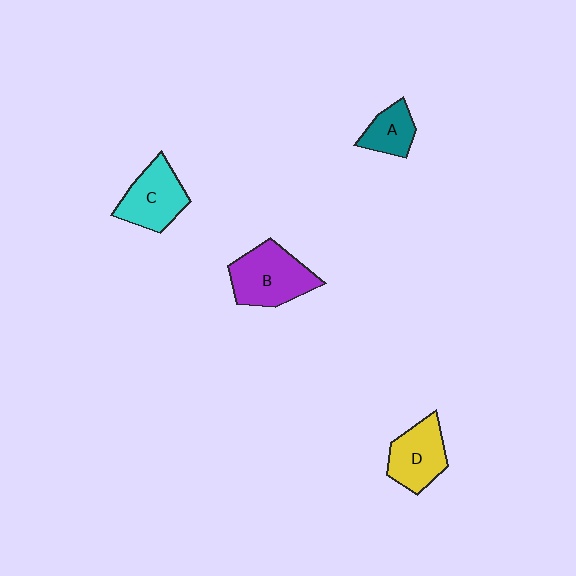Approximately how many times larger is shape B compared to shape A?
Approximately 2.0 times.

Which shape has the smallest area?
Shape A (teal).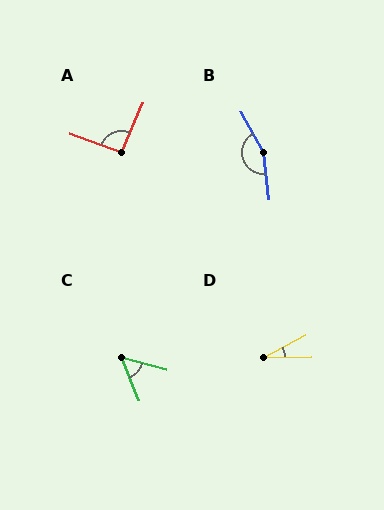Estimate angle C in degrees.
Approximately 53 degrees.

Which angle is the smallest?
D, at approximately 27 degrees.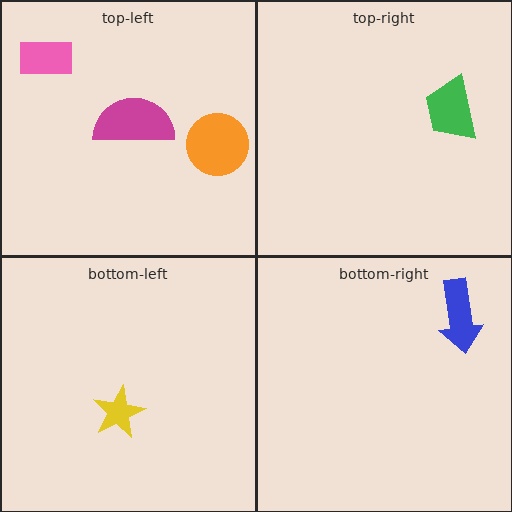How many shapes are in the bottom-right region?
1.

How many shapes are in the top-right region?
1.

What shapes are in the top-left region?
The magenta semicircle, the orange circle, the pink rectangle.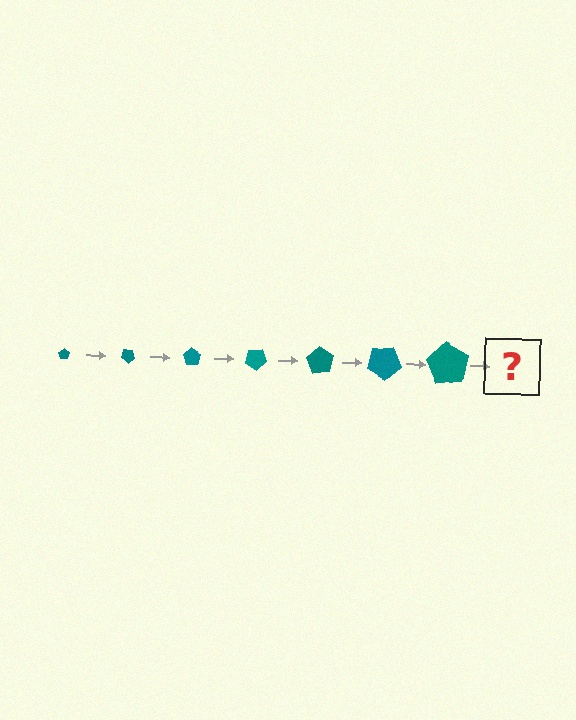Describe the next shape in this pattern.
It should be a pentagon, larger than the previous one and rotated 245 degrees from the start.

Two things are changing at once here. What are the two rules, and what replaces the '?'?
The two rules are that the pentagon grows larger each step and it rotates 35 degrees each step. The '?' should be a pentagon, larger than the previous one and rotated 245 degrees from the start.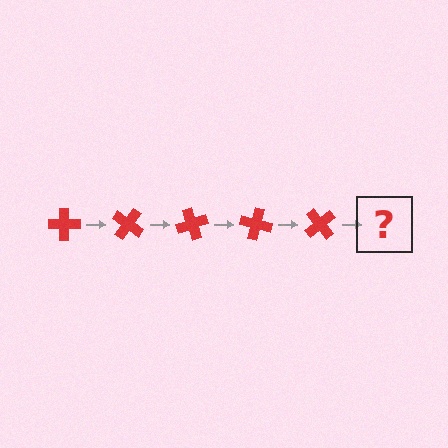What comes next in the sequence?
The next element should be a red cross rotated 175 degrees.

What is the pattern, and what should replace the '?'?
The pattern is that the cross rotates 35 degrees each step. The '?' should be a red cross rotated 175 degrees.